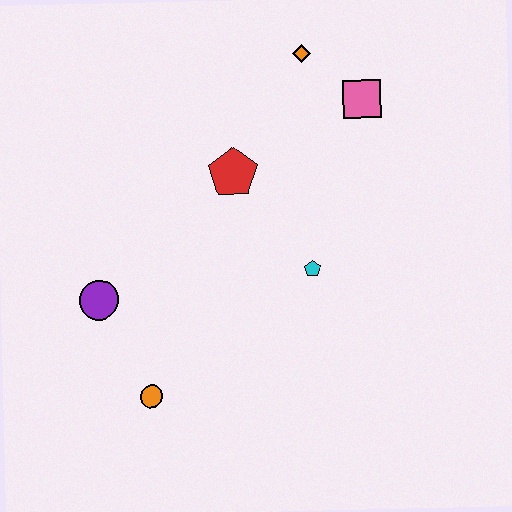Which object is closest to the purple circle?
The orange circle is closest to the purple circle.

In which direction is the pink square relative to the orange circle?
The pink square is above the orange circle.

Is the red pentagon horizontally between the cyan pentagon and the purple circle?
Yes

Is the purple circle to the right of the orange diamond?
No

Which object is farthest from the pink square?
The orange circle is farthest from the pink square.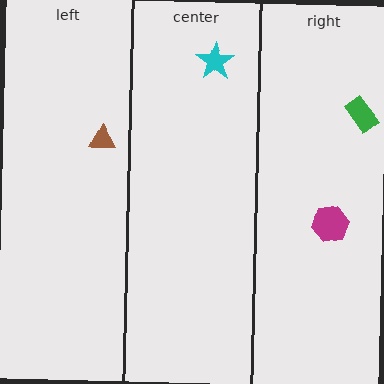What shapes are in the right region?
The green rectangle, the magenta hexagon.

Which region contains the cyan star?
The center region.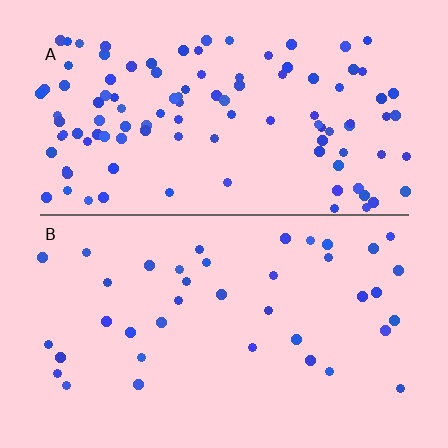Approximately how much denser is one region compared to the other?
Approximately 2.8× — region A over region B.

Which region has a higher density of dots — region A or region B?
A (the top).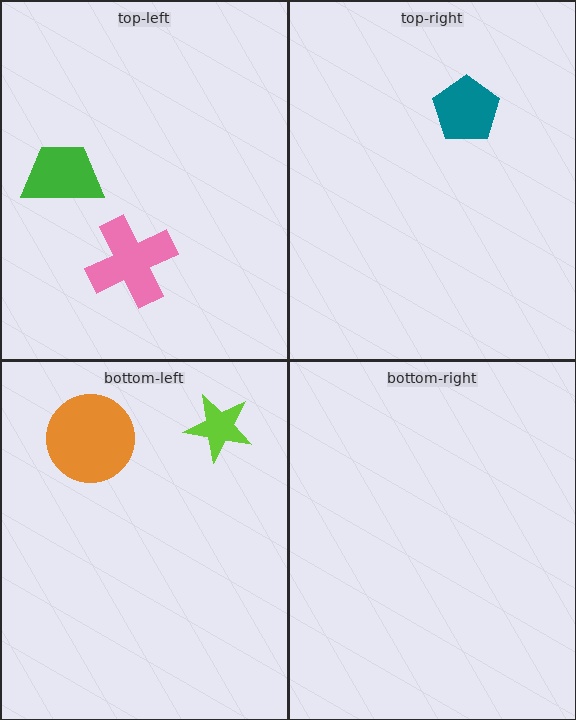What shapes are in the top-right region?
The teal pentagon.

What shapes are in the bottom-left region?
The lime star, the orange circle.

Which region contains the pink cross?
The top-left region.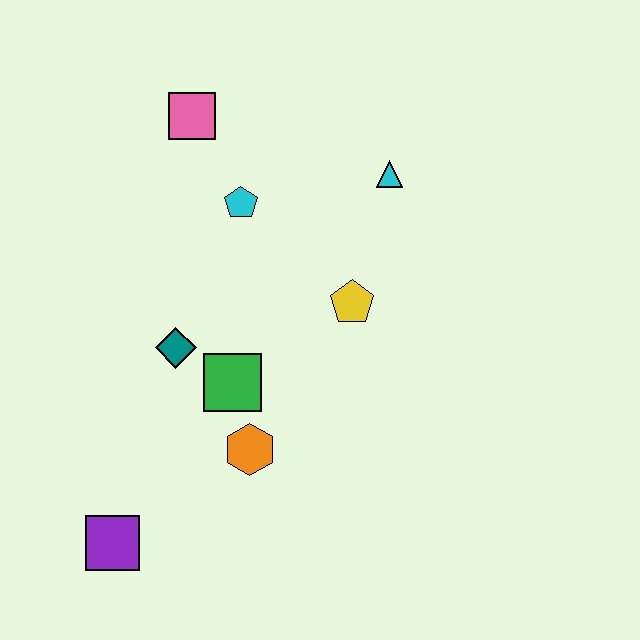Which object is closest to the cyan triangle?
The yellow pentagon is closest to the cyan triangle.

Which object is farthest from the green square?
The pink square is farthest from the green square.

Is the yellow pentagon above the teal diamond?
Yes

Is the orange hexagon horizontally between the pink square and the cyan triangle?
Yes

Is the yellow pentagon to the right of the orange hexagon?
Yes